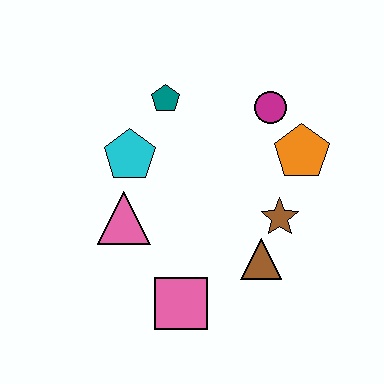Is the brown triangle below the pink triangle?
Yes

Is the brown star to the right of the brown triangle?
Yes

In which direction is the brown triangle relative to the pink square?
The brown triangle is to the right of the pink square.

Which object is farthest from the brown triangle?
The teal pentagon is farthest from the brown triangle.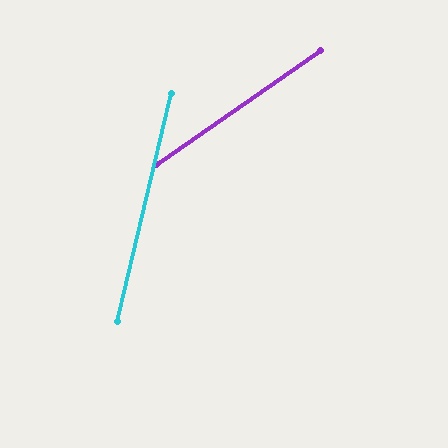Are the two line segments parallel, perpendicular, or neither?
Neither parallel nor perpendicular — they differ by about 42°.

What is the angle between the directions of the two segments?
Approximately 42 degrees.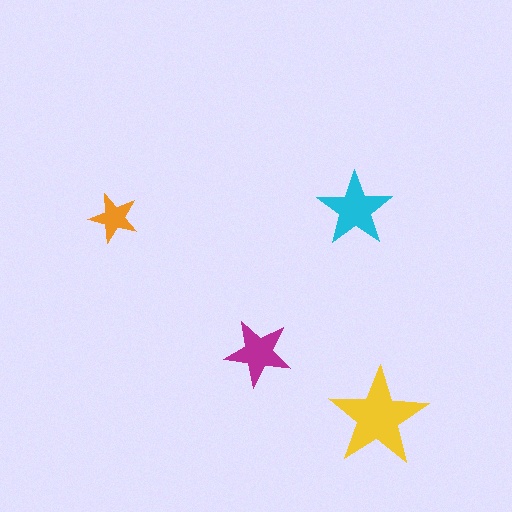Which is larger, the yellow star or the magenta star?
The yellow one.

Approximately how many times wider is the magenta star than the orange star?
About 1.5 times wider.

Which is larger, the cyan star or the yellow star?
The yellow one.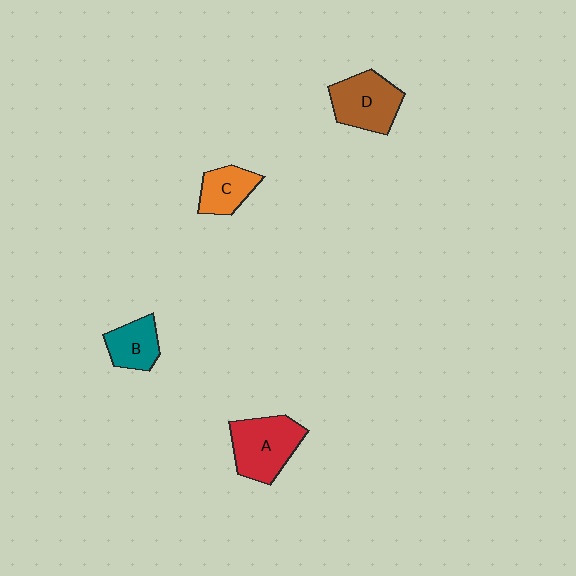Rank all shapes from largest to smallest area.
From largest to smallest: A (red), D (brown), C (orange), B (teal).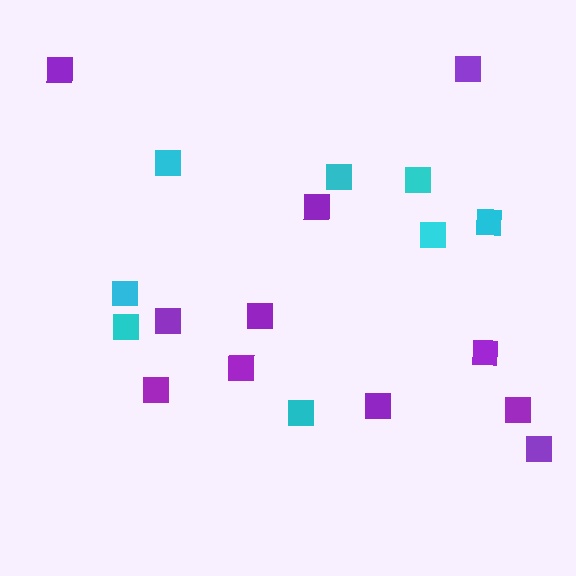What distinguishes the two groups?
There are 2 groups: one group of cyan squares (8) and one group of purple squares (11).